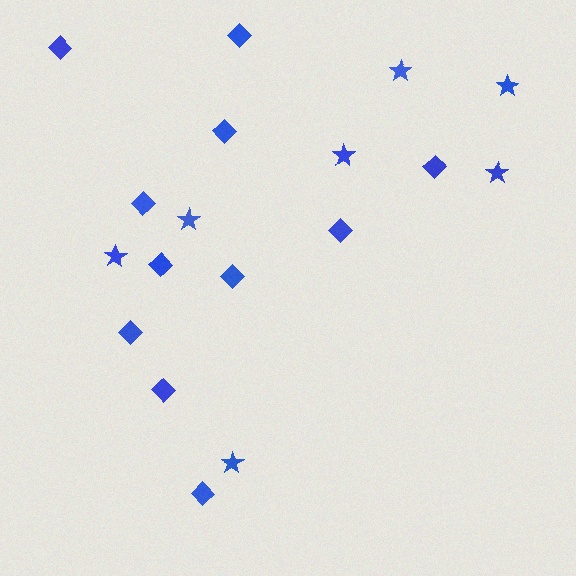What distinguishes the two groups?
There are 2 groups: one group of diamonds (11) and one group of stars (7).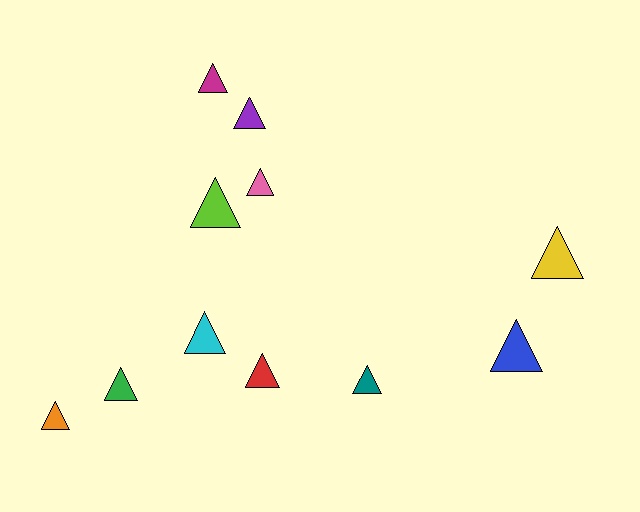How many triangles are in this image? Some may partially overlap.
There are 11 triangles.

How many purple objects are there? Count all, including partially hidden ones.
There is 1 purple object.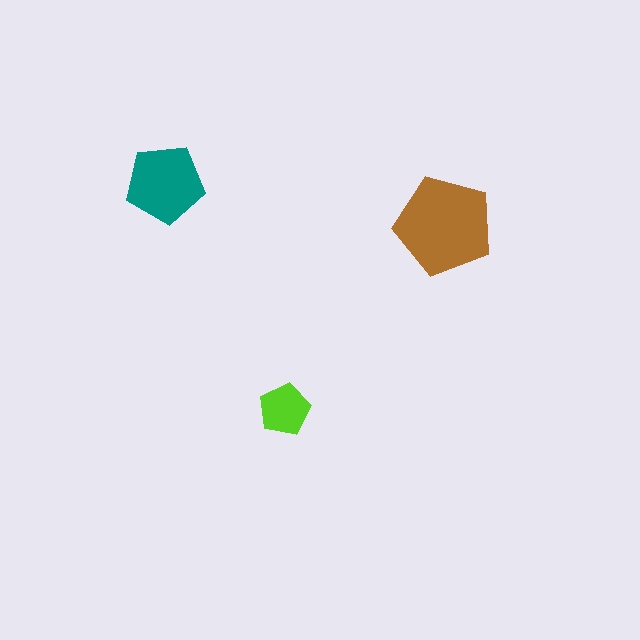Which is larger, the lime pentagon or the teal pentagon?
The teal one.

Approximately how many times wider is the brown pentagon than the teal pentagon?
About 1.5 times wider.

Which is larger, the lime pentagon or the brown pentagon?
The brown one.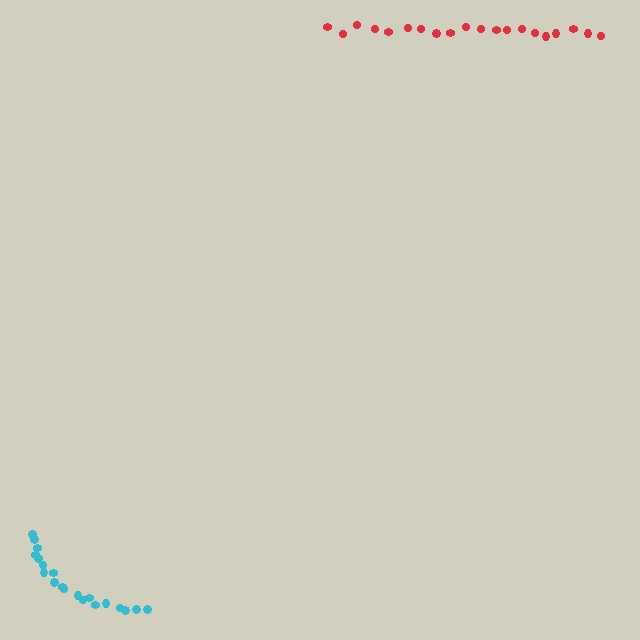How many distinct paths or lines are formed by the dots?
There are 2 distinct paths.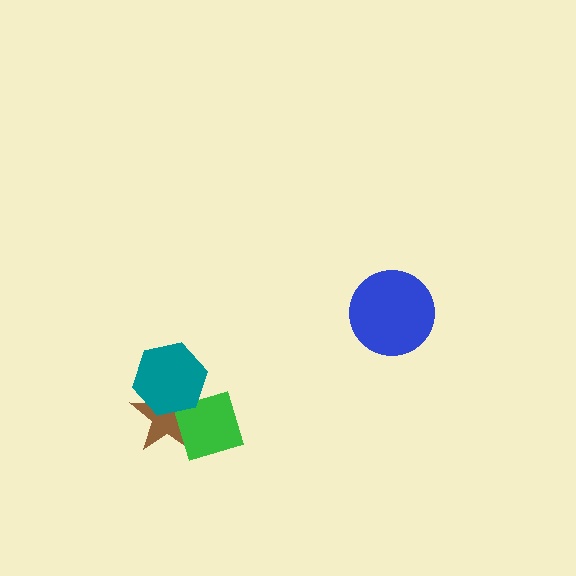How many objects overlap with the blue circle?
0 objects overlap with the blue circle.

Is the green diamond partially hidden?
Yes, it is partially covered by another shape.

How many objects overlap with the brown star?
2 objects overlap with the brown star.